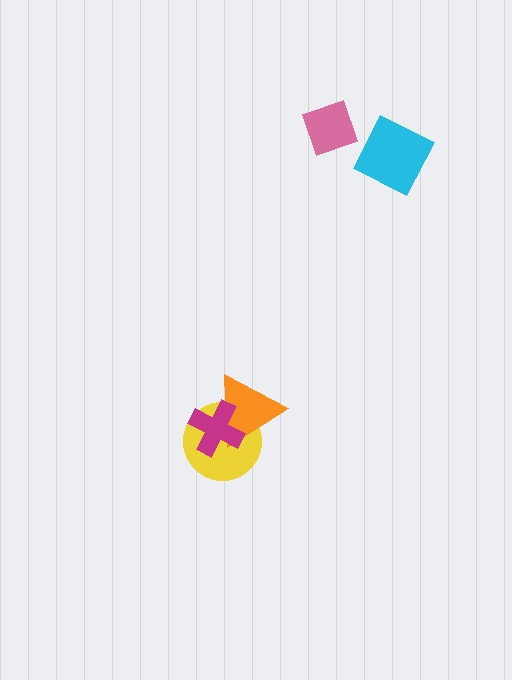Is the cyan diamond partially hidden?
No, no other shape covers it.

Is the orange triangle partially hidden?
Yes, it is partially covered by another shape.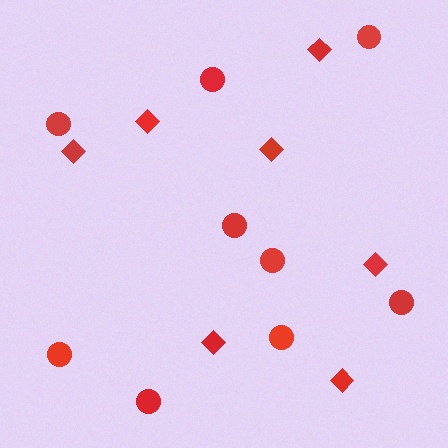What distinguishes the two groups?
There are 2 groups: one group of diamonds (7) and one group of circles (9).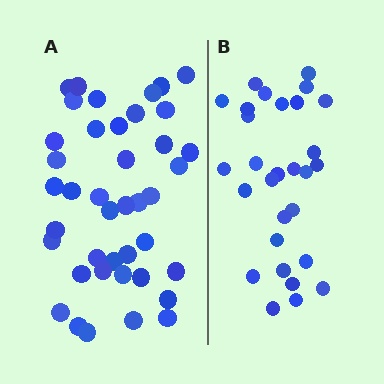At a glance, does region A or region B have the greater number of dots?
Region A (the left region) has more dots.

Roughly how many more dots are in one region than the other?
Region A has roughly 12 or so more dots than region B.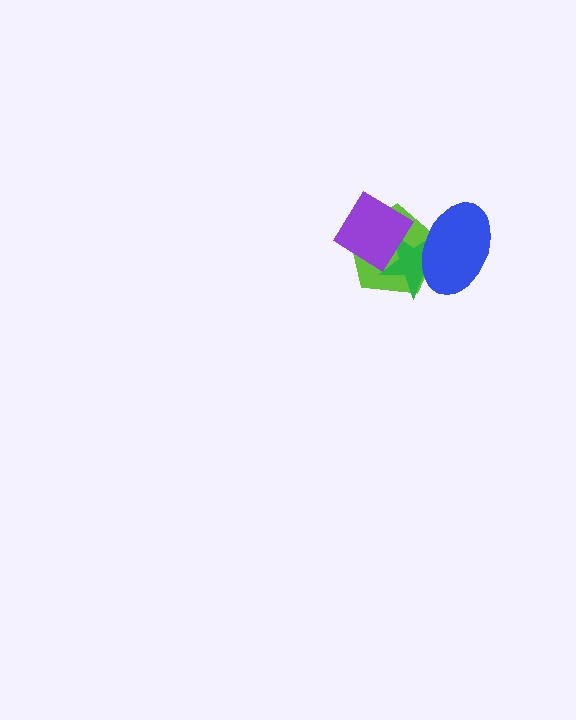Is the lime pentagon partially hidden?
Yes, it is partially covered by another shape.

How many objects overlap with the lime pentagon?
3 objects overlap with the lime pentagon.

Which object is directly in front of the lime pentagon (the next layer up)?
The green star is directly in front of the lime pentagon.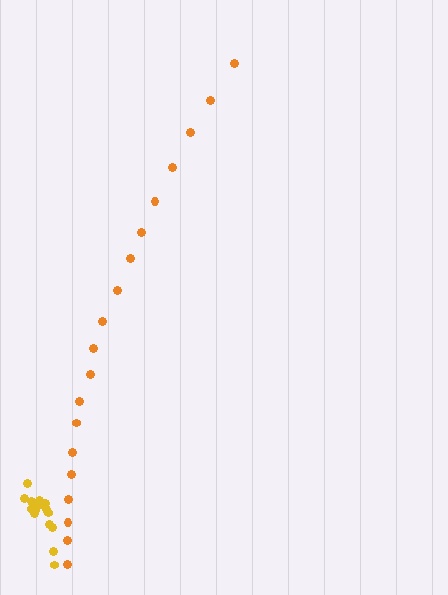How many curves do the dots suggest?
There are 2 distinct paths.